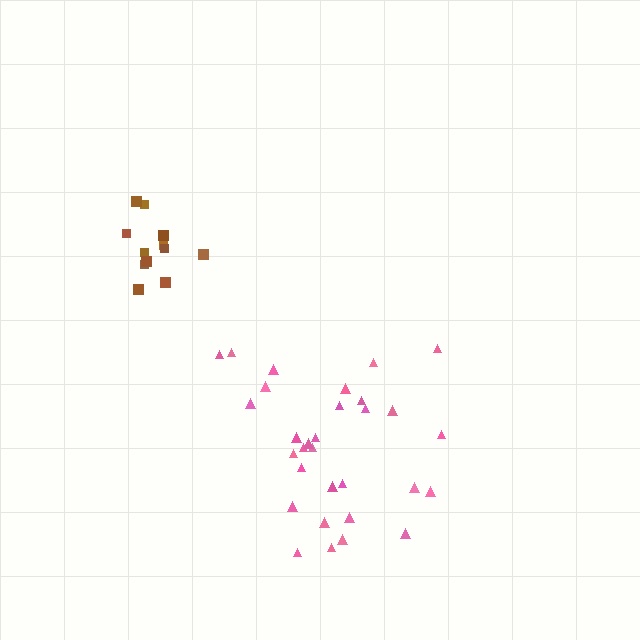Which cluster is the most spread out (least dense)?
Pink.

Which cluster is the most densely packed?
Brown.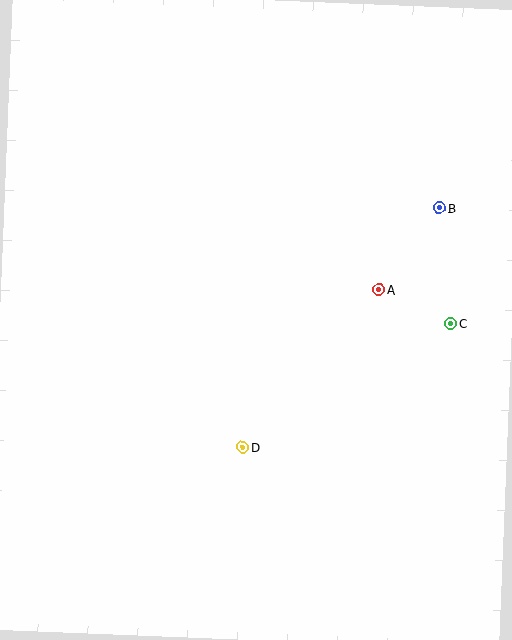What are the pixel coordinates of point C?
Point C is at (451, 324).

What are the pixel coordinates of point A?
Point A is at (379, 290).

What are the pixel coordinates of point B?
Point B is at (439, 208).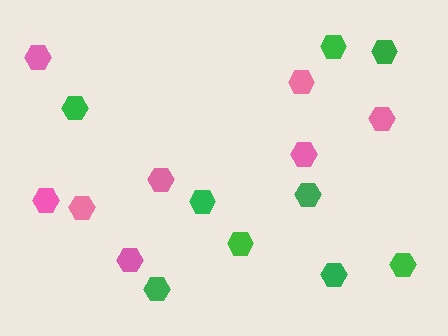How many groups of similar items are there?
There are 2 groups: one group of pink hexagons (8) and one group of green hexagons (9).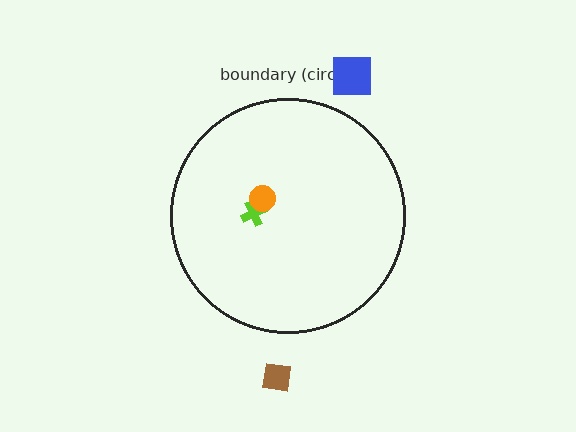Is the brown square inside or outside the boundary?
Outside.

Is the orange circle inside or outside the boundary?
Inside.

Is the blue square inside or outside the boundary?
Outside.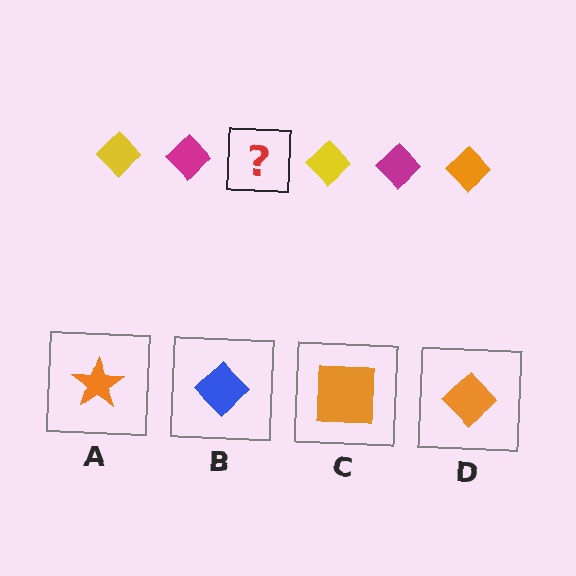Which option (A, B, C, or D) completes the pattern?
D.